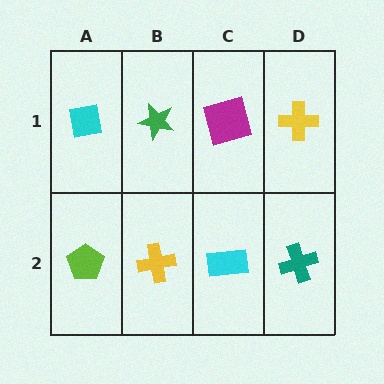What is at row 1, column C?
A magenta square.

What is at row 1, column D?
A yellow cross.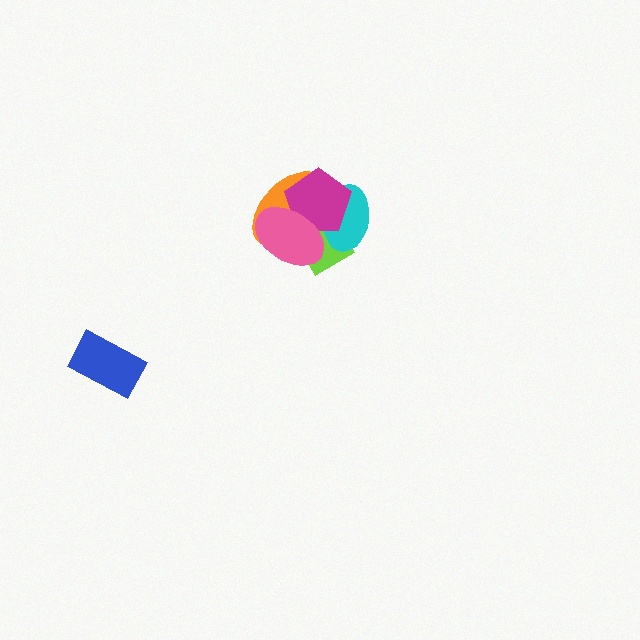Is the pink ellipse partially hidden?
No, no other shape covers it.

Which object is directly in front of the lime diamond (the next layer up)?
The orange ellipse is directly in front of the lime diamond.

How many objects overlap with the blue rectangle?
0 objects overlap with the blue rectangle.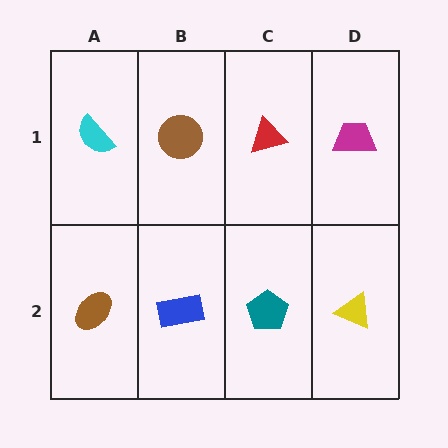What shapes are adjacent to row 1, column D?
A yellow triangle (row 2, column D), a red triangle (row 1, column C).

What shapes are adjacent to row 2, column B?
A brown circle (row 1, column B), a brown ellipse (row 2, column A), a teal pentagon (row 2, column C).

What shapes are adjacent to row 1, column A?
A brown ellipse (row 2, column A), a brown circle (row 1, column B).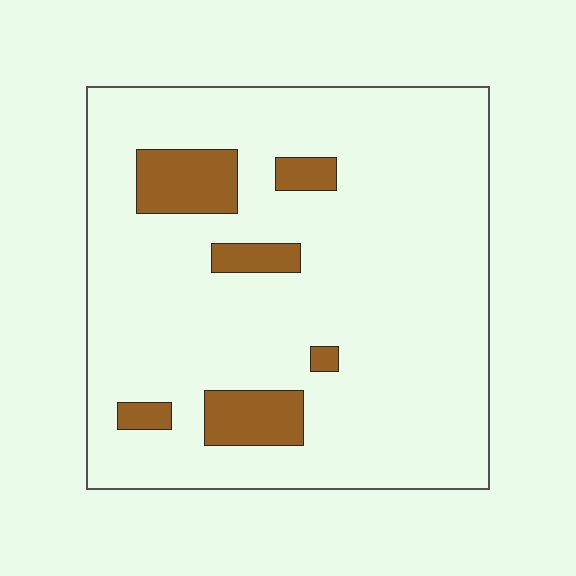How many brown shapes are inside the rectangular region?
6.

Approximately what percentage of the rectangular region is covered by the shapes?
Approximately 10%.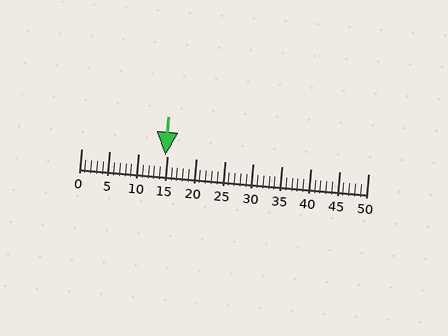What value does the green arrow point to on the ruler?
The green arrow points to approximately 15.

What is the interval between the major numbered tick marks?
The major tick marks are spaced 5 units apart.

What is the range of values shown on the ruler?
The ruler shows values from 0 to 50.